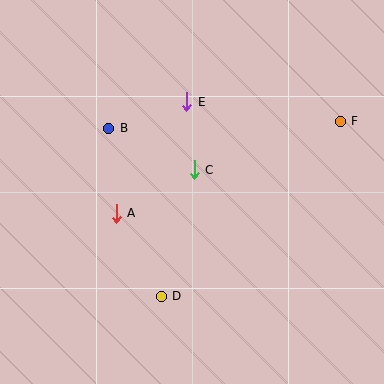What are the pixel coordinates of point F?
Point F is at (340, 121).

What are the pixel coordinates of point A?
Point A is at (116, 213).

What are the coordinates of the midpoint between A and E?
The midpoint between A and E is at (152, 157).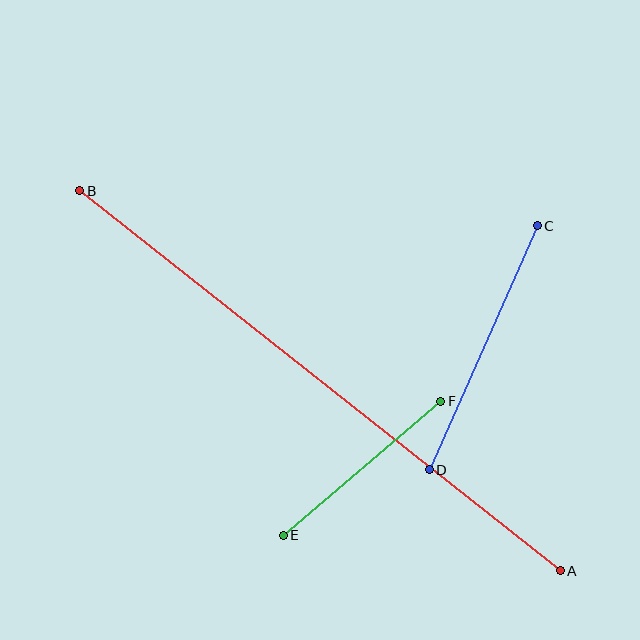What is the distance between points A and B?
The distance is approximately 612 pixels.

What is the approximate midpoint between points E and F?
The midpoint is at approximately (362, 468) pixels.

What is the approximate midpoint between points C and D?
The midpoint is at approximately (483, 348) pixels.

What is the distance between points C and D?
The distance is approximately 267 pixels.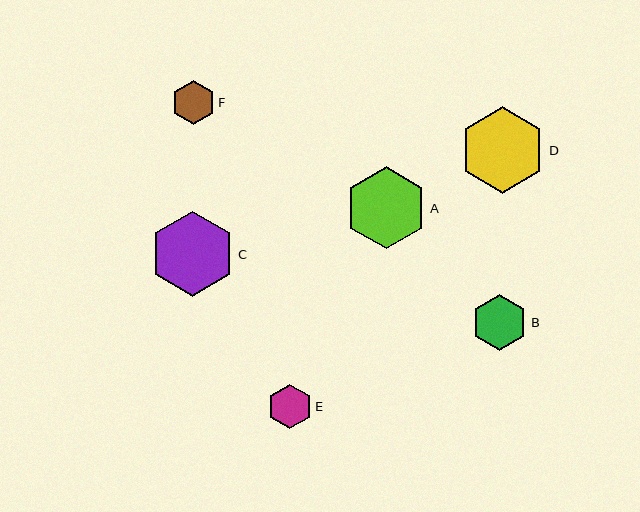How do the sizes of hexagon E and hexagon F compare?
Hexagon E and hexagon F are approximately the same size.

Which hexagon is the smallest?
Hexagon F is the smallest with a size of approximately 44 pixels.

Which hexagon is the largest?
Hexagon D is the largest with a size of approximately 86 pixels.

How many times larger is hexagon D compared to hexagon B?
Hexagon D is approximately 1.5 times the size of hexagon B.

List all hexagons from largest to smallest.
From largest to smallest: D, C, A, B, E, F.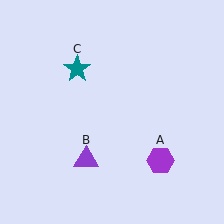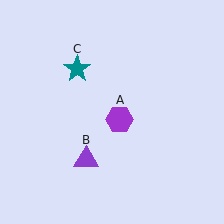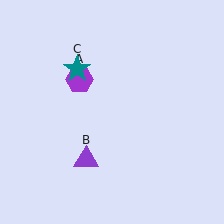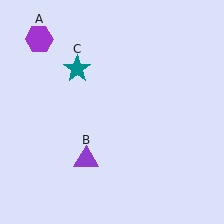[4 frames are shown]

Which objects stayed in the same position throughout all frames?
Purple triangle (object B) and teal star (object C) remained stationary.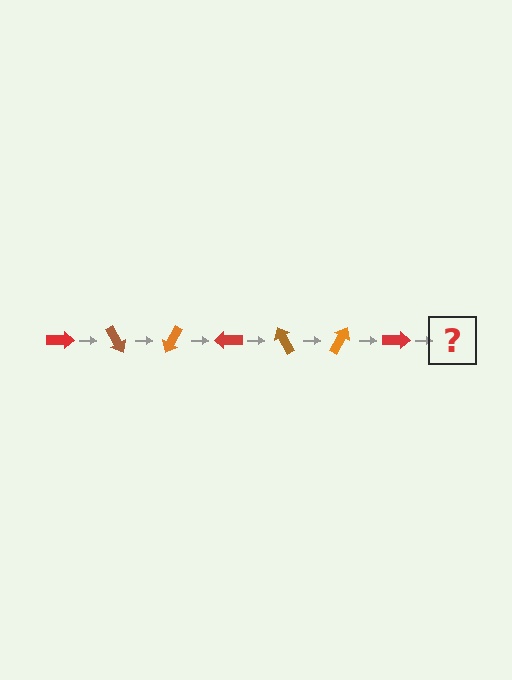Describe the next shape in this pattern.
It should be a brown arrow, rotated 420 degrees from the start.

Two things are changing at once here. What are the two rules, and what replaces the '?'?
The two rules are that it rotates 60 degrees each step and the color cycles through red, brown, and orange. The '?' should be a brown arrow, rotated 420 degrees from the start.